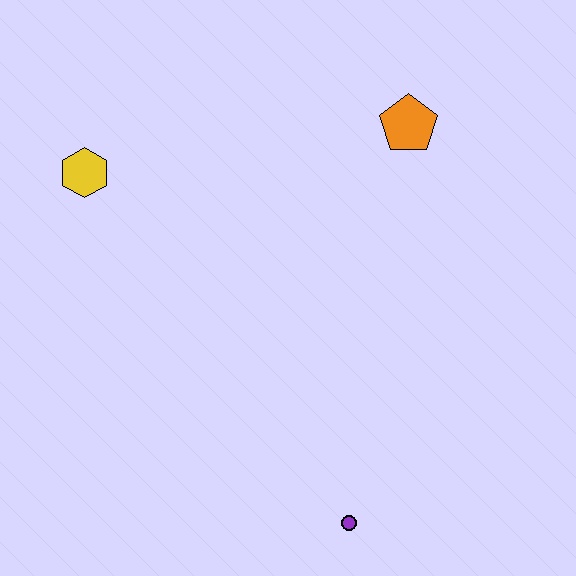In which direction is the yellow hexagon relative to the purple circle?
The yellow hexagon is above the purple circle.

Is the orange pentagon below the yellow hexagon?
No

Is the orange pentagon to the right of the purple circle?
Yes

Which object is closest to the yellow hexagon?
The orange pentagon is closest to the yellow hexagon.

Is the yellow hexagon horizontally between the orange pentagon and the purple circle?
No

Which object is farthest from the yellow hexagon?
The purple circle is farthest from the yellow hexagon.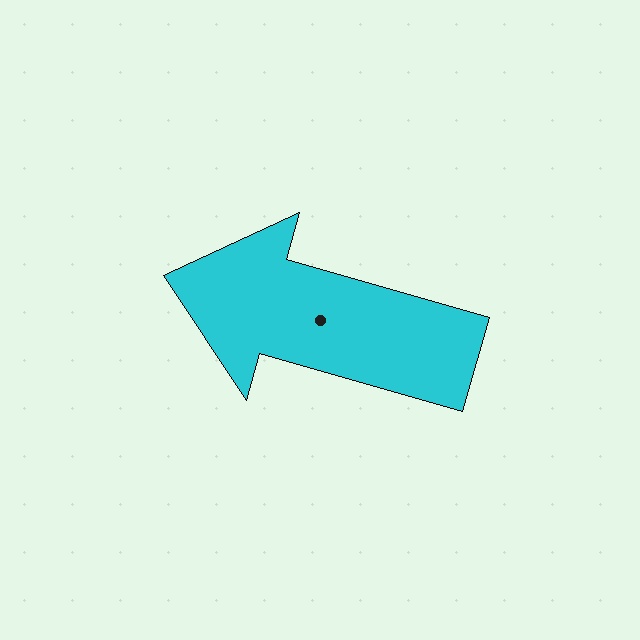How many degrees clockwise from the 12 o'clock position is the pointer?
Approximately 286 degrees.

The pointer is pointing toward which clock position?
Roughly 10 o'clock.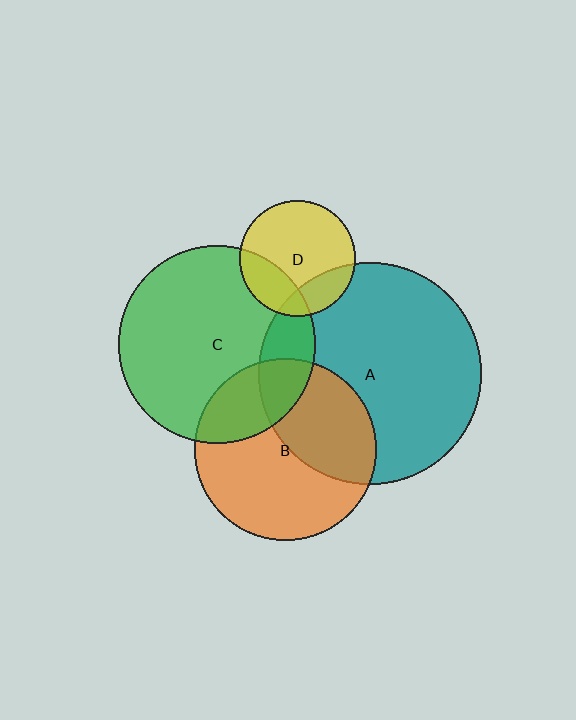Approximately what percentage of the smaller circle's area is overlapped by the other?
Approximately 25%.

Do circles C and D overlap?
Yes.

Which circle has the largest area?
Circle A (teal).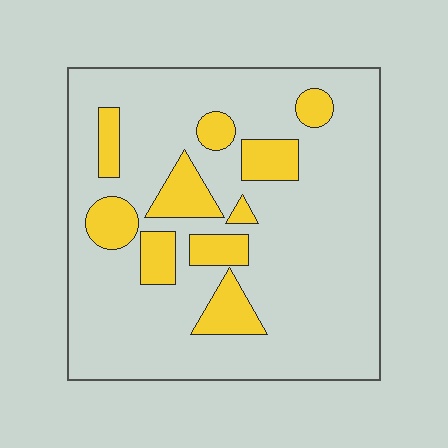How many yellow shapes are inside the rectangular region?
10.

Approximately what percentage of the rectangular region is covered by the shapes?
Approximately 20%.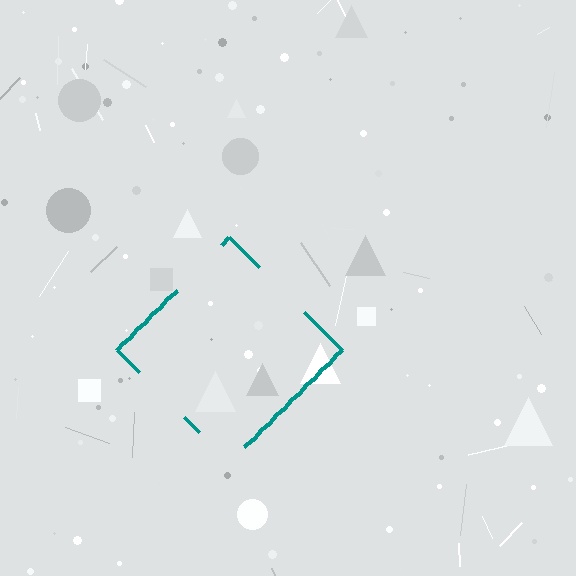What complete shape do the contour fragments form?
The contour fragments form a diamond.